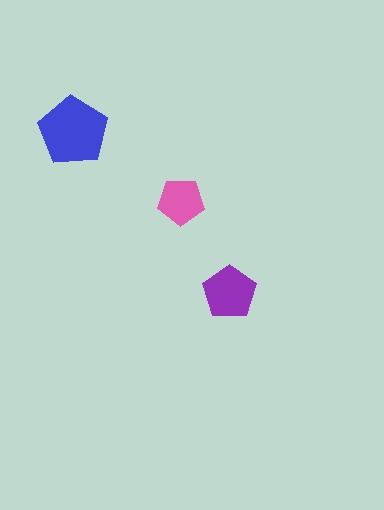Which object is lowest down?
The purple pentagon is bottommost.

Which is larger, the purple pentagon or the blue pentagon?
The blue one.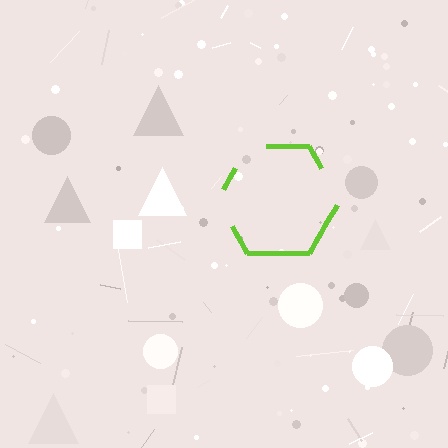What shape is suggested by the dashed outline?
The dashed outline suggests a hexagon.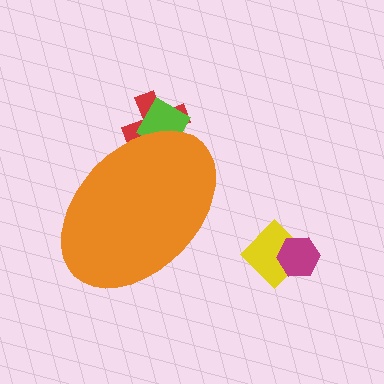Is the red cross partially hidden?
Yes, the red cross is partially hidden behind the orange ellipse.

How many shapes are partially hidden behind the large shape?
2 shapes are partially hidden.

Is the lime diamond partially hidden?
Yes, the lime diamond is partially hidden behind the orange ellipse.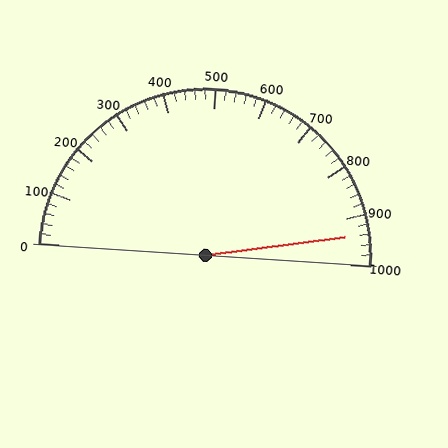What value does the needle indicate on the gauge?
The needle indicates approximately 940.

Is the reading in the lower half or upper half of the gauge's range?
The reading is in the upper half of the range (0 to 1000).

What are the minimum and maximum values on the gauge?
The gauge ranges from 0 to 1000.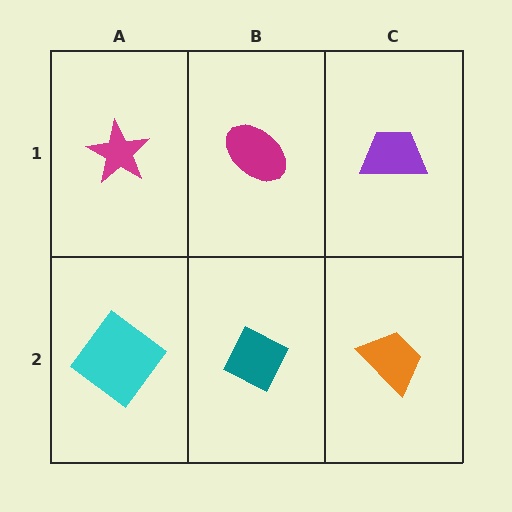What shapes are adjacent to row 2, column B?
A magenta ellipse (row 1, column B), a cyan diamond (row 2, column A), an orange trapezoid (row 2, column C).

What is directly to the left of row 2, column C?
A teal diamond.